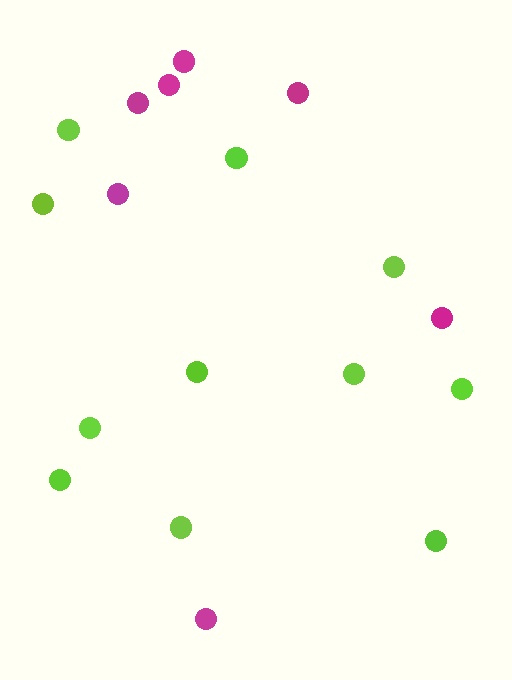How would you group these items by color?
There are 2 groups: one group of magenta circles (7) and one group of lime circles (11).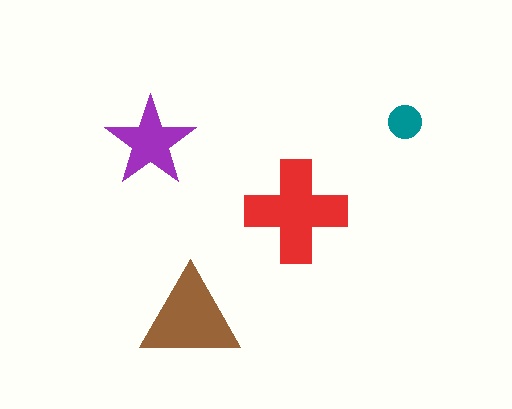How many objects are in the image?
There are 4 objects in the image.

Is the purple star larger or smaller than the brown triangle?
Smaller.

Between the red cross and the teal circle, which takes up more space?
The red cross.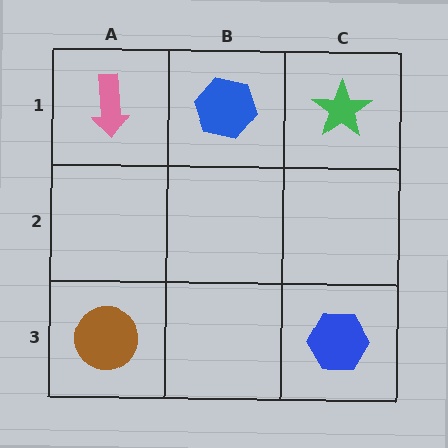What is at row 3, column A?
A brown circle.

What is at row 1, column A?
A pink arrow.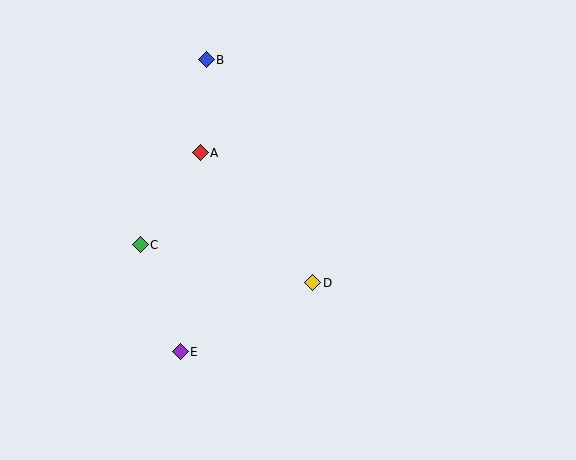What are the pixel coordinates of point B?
Point B is at (206, 60).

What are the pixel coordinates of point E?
Point E is at (180, 352).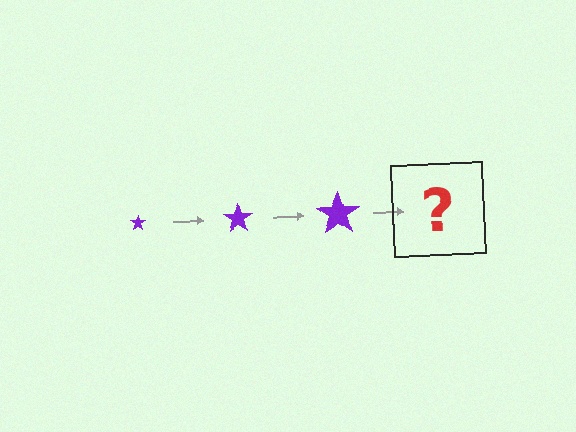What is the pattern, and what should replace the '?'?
The pattern is that the star gets progressively larger each step. The '?' should be a purple star, larger than the previous one.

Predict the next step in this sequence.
The next step is a purple star, larger than the previous one.